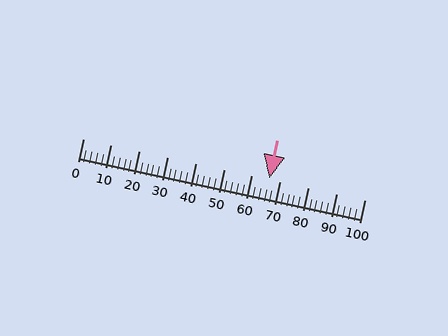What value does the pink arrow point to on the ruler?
The pink arrow points to approximately 66.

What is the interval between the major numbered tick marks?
The major tick marks are spaced 10 units apart.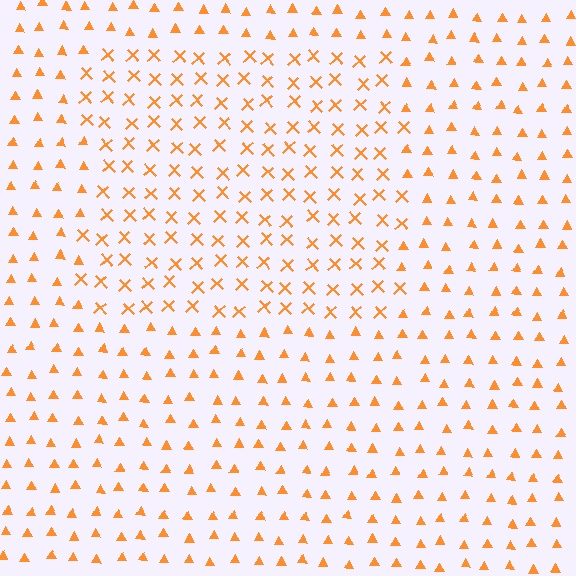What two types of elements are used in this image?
The image uses X marks inside the rectangle region and triangles outside it.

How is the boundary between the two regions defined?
The boundary is defined by a change in element shape: X marks inside vs. triangles outside. All elements share the same color and spacing.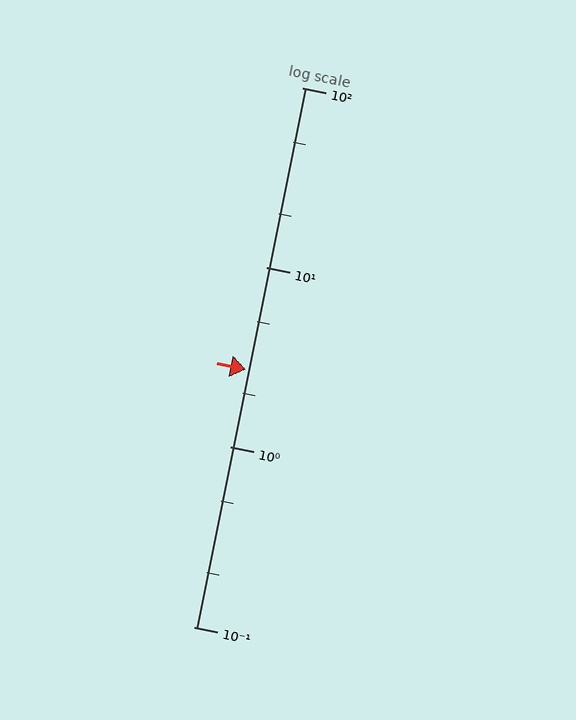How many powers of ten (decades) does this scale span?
The scale spans 3 decades, from 0.1 to 100.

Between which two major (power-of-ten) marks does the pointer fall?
The pointer is between 1 and 10.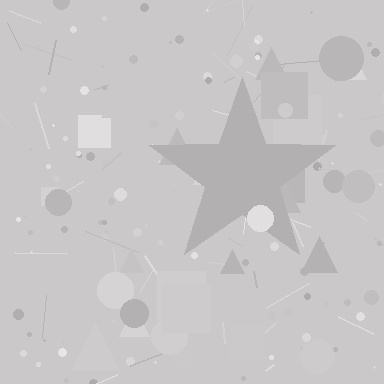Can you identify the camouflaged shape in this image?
The camouflaged shape is a star.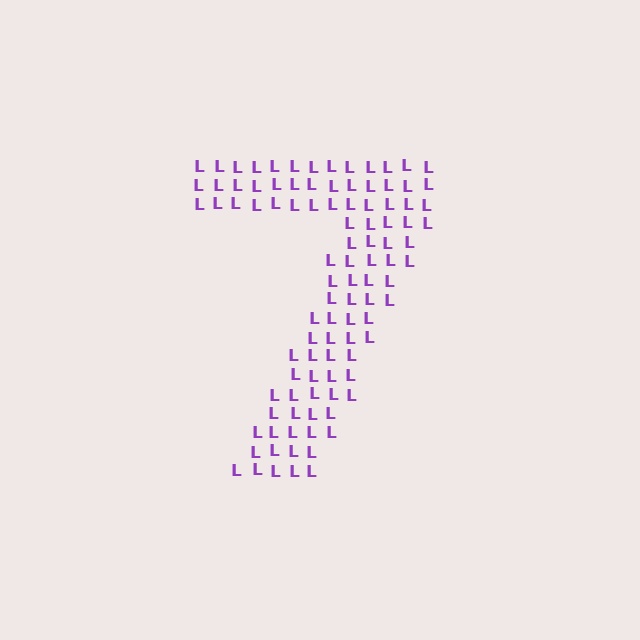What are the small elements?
The small elements are letter L's.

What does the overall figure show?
The overall figure shows the digit 7.